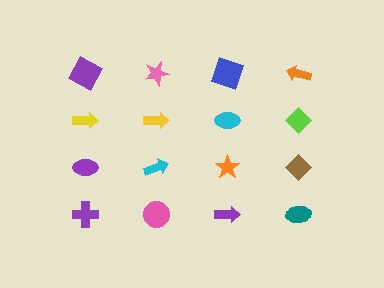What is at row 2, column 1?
A yellow arrow.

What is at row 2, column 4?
A lime diamond.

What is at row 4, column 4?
A teal ellipse.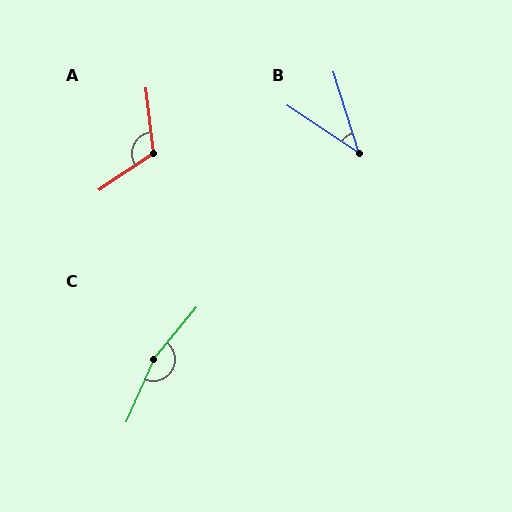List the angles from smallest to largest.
B (39°), A (117°), C (165°).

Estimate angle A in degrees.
Approximately 117 degrees.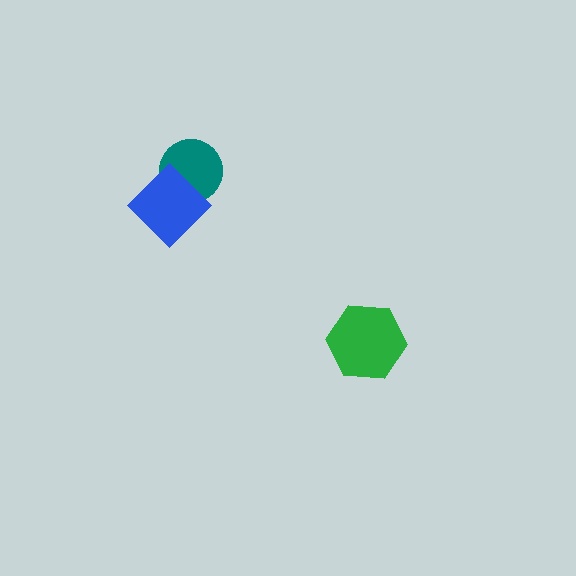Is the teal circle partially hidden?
Yes, it is partially covered by another shape.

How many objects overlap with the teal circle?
1 object overlaps with the teal circle.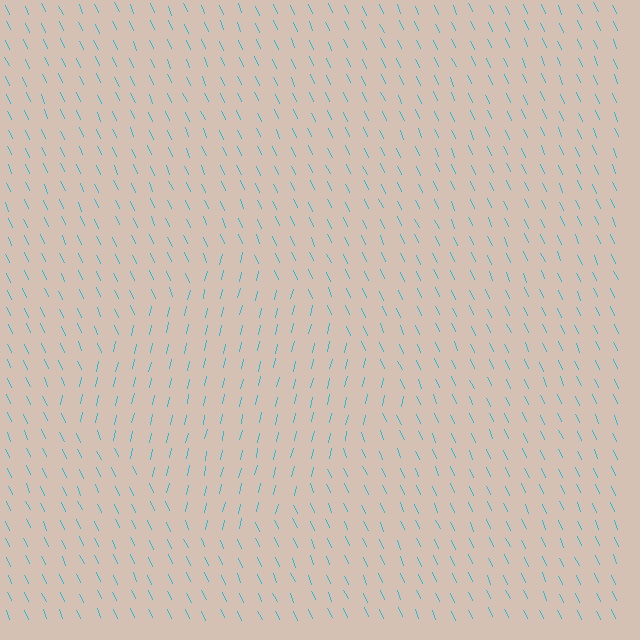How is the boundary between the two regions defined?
The boundary is defined purely by a change in line orientation (approximately 37 degrees difference). All lines are the same color and thickness.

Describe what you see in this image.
The image is filled with small cyan line segments. A diamond region in the image has lines oriented differently from the surrounding lines, creating a visible texture boundary.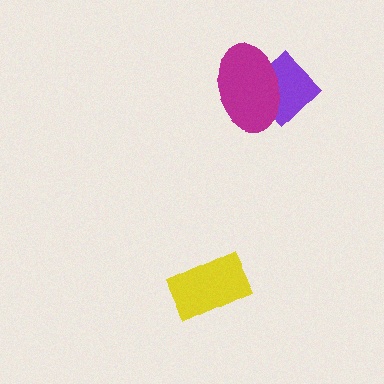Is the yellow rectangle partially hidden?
No, no other shape covers it.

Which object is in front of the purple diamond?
The magenta ellipse is in front of the purple diamond.